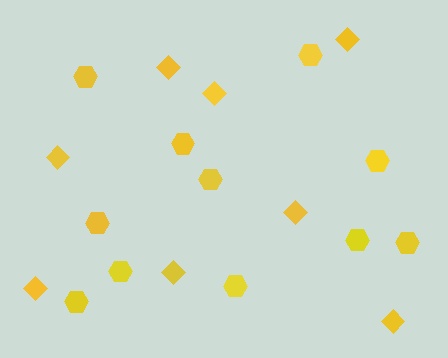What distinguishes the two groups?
There are 2 groups: one group of diamonds (8) and one group of hexagons (11).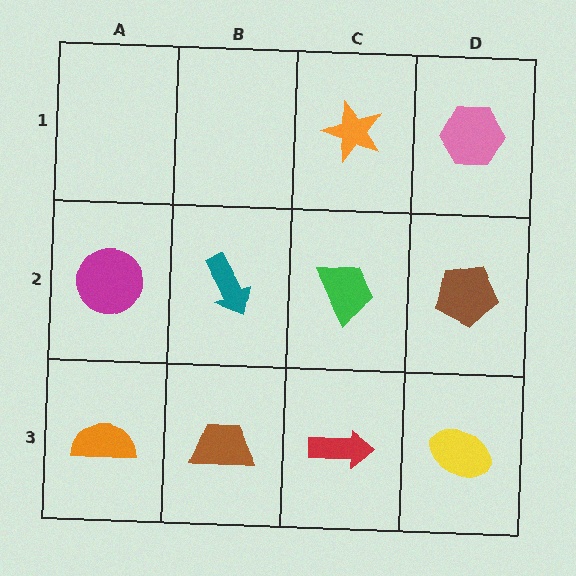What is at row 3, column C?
A red arrow.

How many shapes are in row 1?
2 shapes.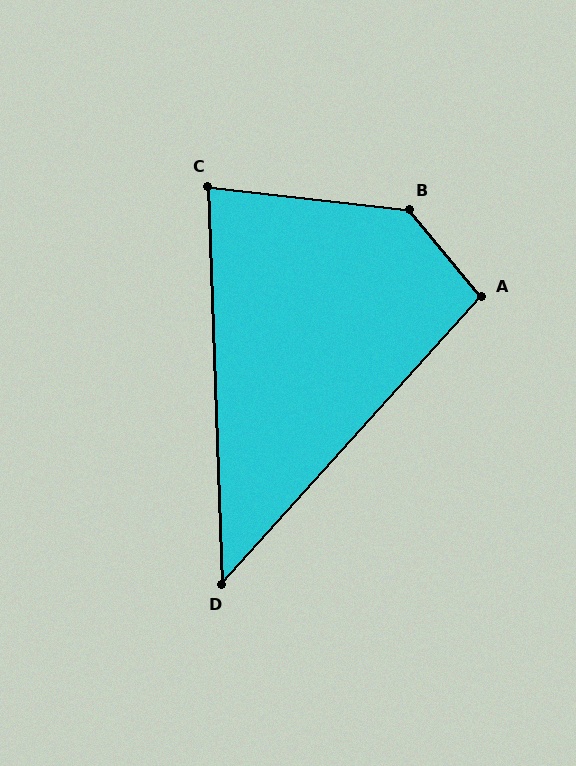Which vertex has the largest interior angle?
B, at approximately 136 degrees.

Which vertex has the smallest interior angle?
D, at approximately 44 degrees.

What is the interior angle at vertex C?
Approximately 82 degrees (acute).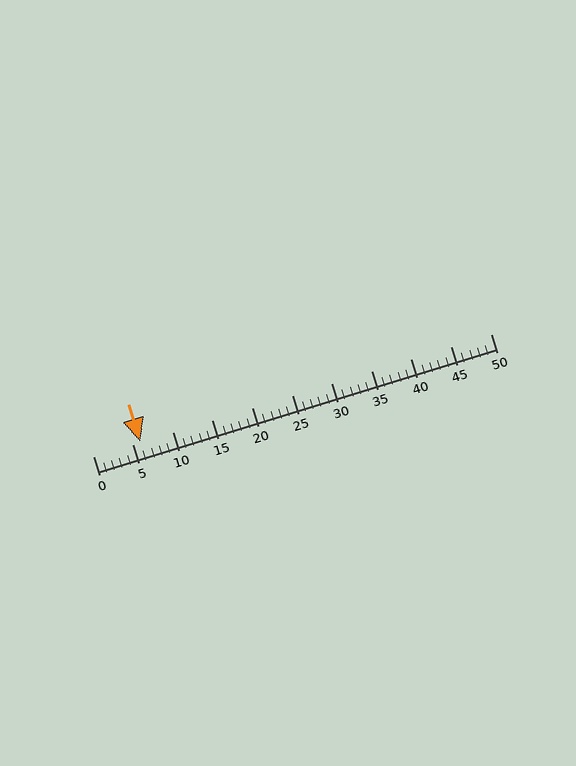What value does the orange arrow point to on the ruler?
The orange arrow points to approximately 6.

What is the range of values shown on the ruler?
The ruler shows values from 0 to 50.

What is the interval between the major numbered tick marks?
The major tick marks are spaced 5 units apart.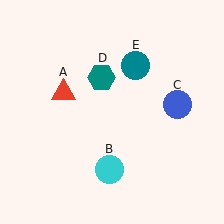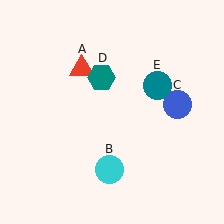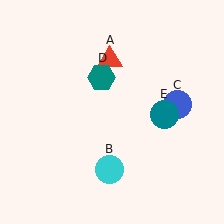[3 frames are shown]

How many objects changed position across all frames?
2 objects changed position: red triangle (object A), teal circle (object E).